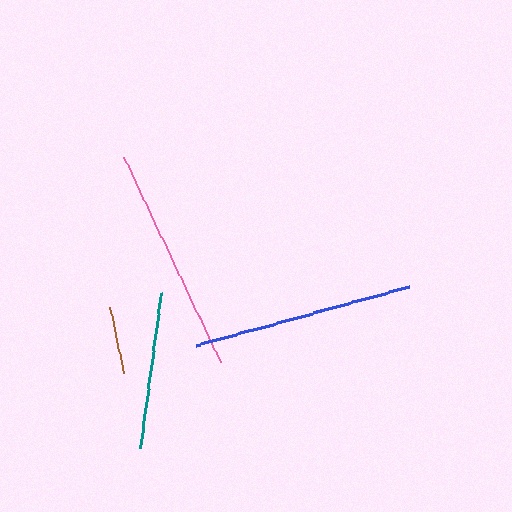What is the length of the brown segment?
The brown segment is approximately 66 pixels long.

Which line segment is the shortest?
The brown line is the shortest at approximately 66 pixels.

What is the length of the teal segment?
The teal segment is approximately 157 pixels long.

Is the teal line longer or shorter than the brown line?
The teal line is longer than the brown line.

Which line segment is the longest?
The pink line is the longest at approximately 226 pixels.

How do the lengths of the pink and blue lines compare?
The pink and blue lines are approximately the same length.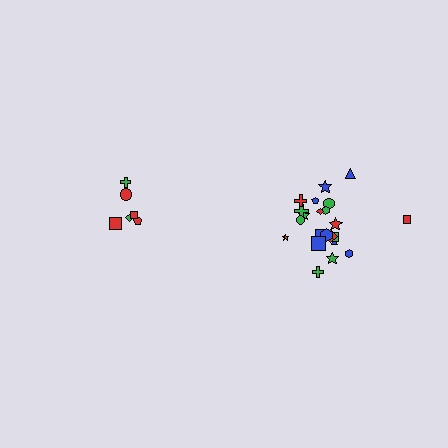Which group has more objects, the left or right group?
The right group.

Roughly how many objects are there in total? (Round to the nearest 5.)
Roughly 30 objects in total.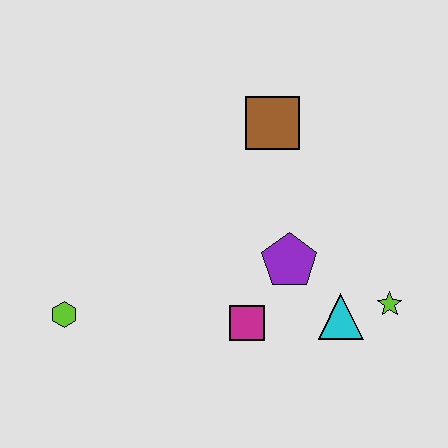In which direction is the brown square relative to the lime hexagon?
The brown square is to the right of the lime hexagon.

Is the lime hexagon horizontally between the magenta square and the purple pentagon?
No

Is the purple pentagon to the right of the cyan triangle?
No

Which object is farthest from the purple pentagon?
The lime hexagon is farthest from the purple pentagon.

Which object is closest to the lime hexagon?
The magenta square is closest to the lime hexagon.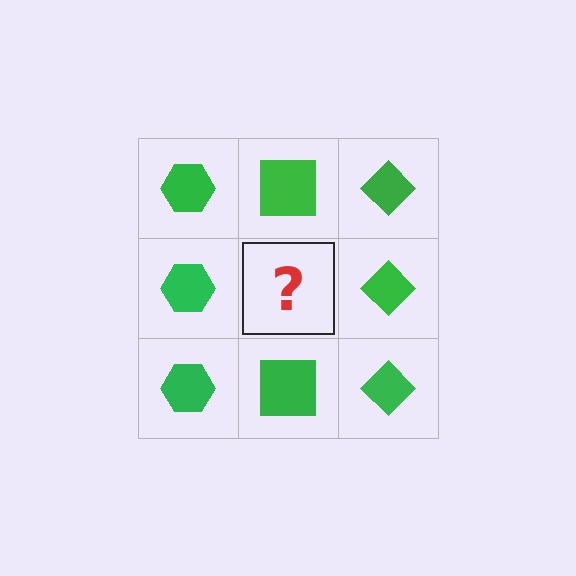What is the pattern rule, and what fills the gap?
The rule is that each column has a consistent shape. The gap should be filled with a green square.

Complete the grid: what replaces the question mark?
The question mark should be replaced with a green square.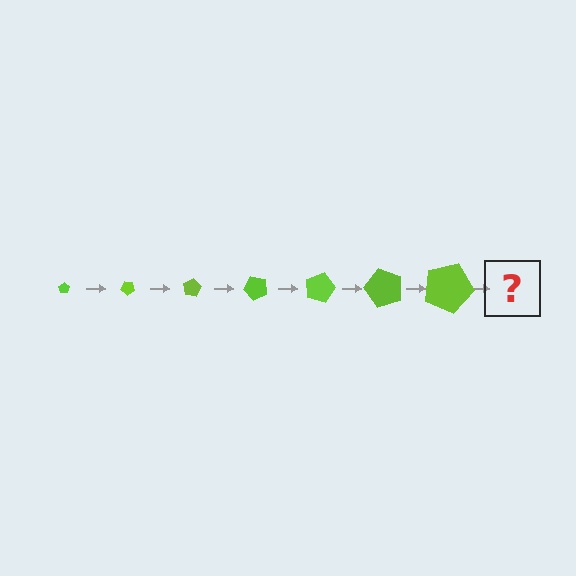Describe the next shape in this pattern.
It should be a pentagon, larger than the previous one and rotated 280 degrees from the start.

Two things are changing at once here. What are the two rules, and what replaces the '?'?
The two rules are that the pentagon grows larger each step and it rotates 40 degrees each step. The '?' should be a pentagon, larger than the previous one and rotated 280 degrees from the start.